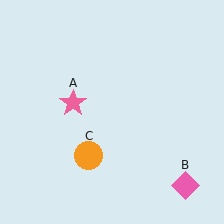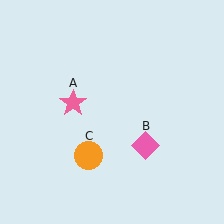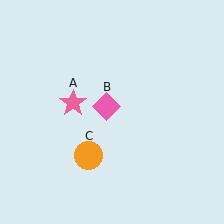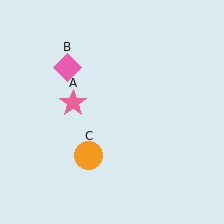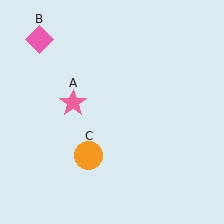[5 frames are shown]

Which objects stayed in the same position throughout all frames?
Pink star (object A) and orange circle (object C) remained stationary.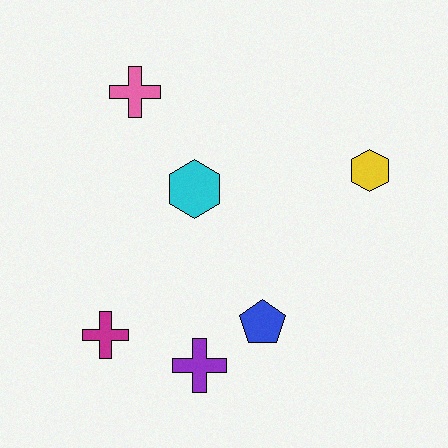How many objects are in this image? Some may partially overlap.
There are 6 objects.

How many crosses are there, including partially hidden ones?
There are 3 crosses.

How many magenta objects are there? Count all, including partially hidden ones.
There is 1 magenta object.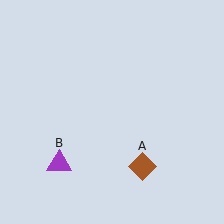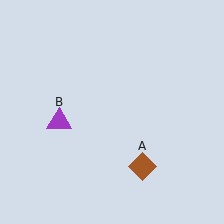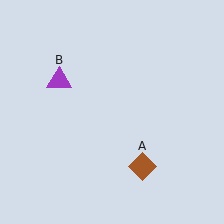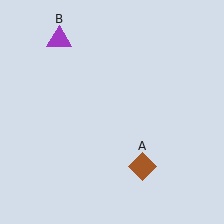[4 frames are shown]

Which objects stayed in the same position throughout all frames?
Brown diamond (object A) remained stationary.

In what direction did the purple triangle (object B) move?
The purple triangle (object B) moved up.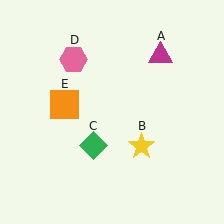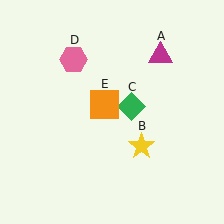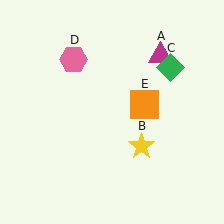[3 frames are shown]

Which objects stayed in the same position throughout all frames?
Magenta triangle (object A) and yellow star (object B) and pink hexagon (object D) remained stationary.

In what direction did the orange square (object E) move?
The orange square (object E) moved right.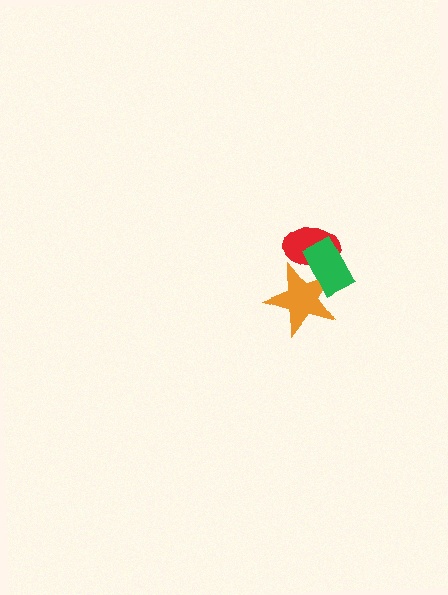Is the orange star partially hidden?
Yes, it is partially covered by another shape.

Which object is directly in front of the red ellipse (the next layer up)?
The orange star is directly in front of the red ellipse.